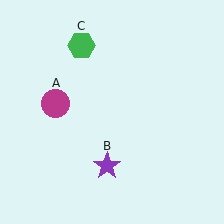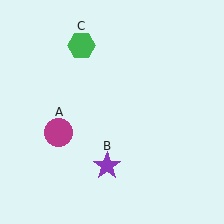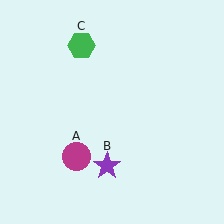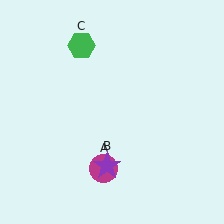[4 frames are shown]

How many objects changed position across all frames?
1 object changed position: magenta circle (object A).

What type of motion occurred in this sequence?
The magenta circle (object A) rotated counterclockwise around the center of the scene.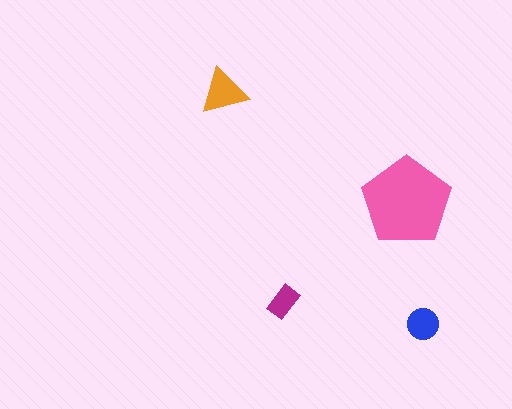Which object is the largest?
The pink pentagon.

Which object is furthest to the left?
The orange triangle is leftmost.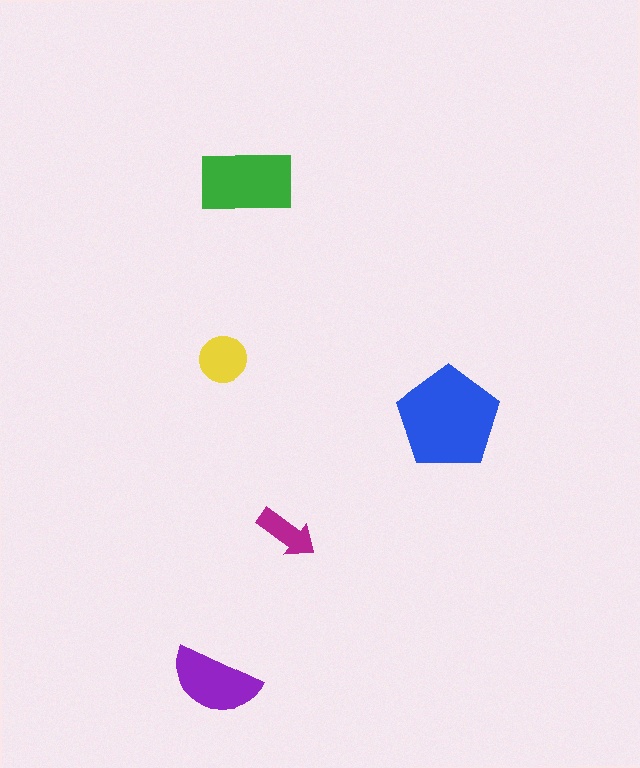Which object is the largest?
The blue pentagon.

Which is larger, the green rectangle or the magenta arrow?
The green rectangle.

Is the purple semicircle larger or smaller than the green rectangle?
Smaller.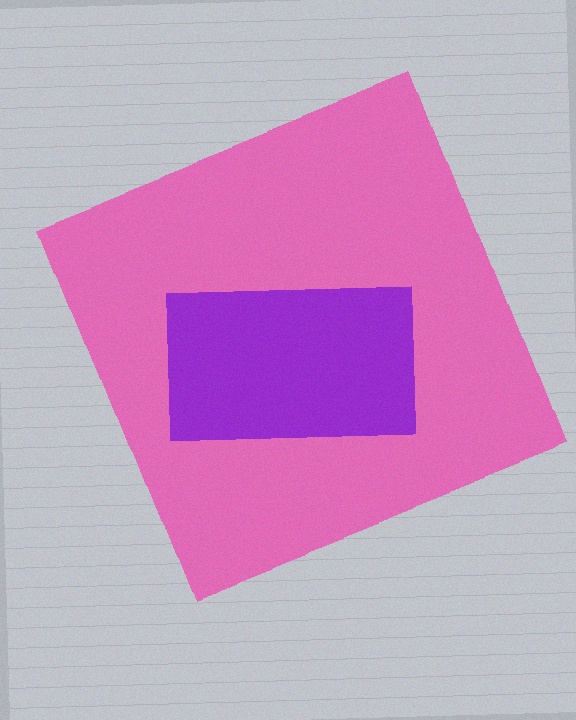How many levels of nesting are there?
2.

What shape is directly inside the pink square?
The purple rectangle.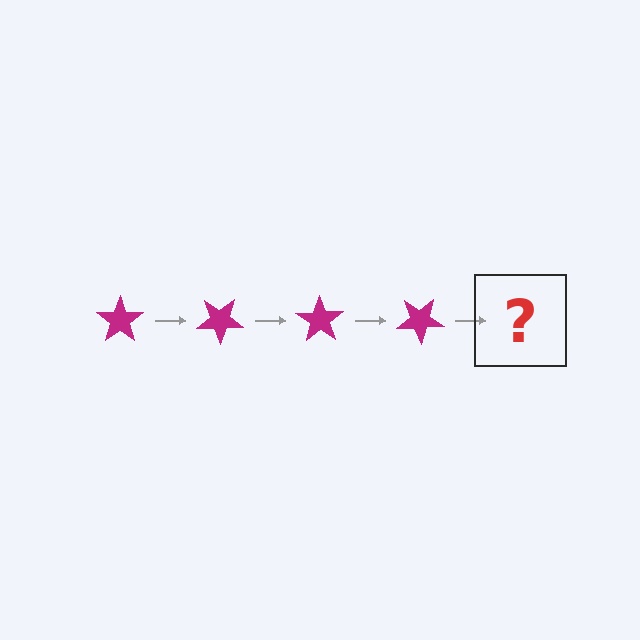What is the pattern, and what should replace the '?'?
The pattern is that the star rotates 35 degrees each step. The '?' should be a magenta star rotated 140 degrees.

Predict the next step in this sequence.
The next step is a magenta star rotated 140 degrees.